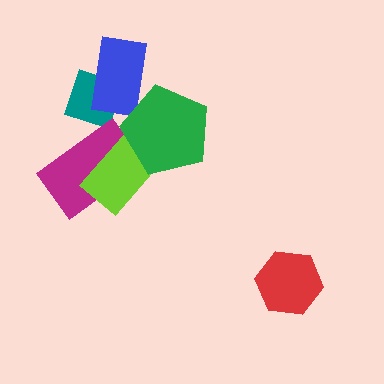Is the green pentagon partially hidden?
No, no other shape covers it.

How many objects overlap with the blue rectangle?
2 objects overlap with the blue rectangle.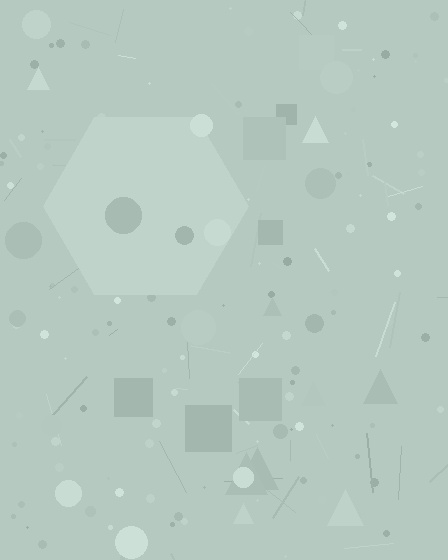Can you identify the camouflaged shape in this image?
The camouflaged shape is a hexagon.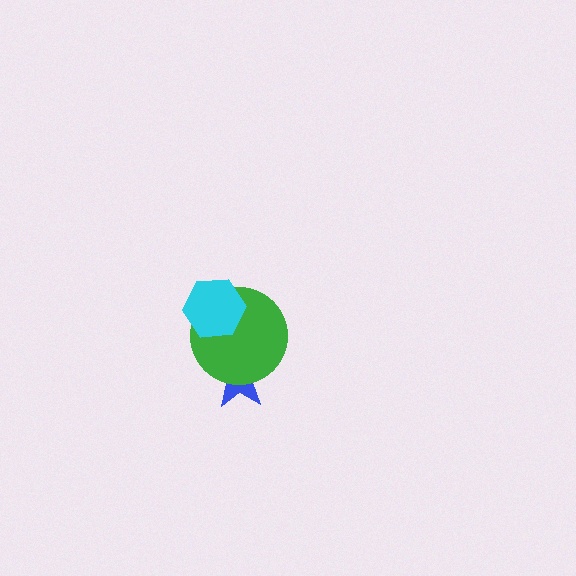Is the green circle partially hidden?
Yes, it is partially covered by another shape.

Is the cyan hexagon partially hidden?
No, no other shape covers it.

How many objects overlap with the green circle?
2 objects overlap with the green circle.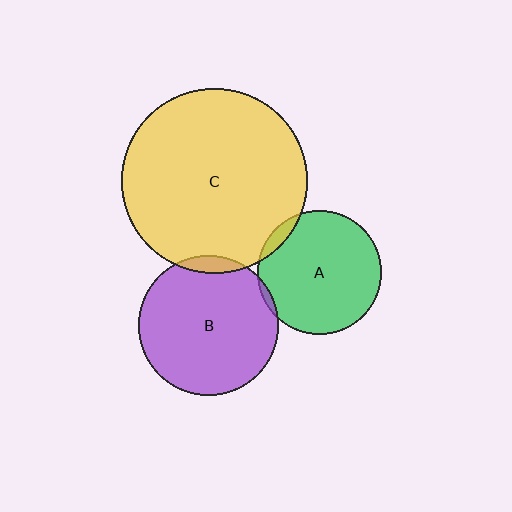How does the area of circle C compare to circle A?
Approximately 2.2 times.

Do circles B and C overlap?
Yes.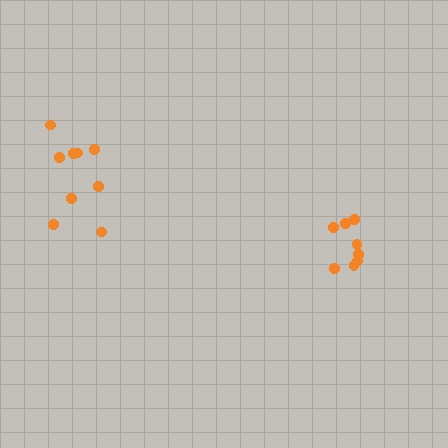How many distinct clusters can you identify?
There are 2 distinct clusters.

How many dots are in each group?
Group 1: 8 dots, Group 2: 9 dots (17 total).